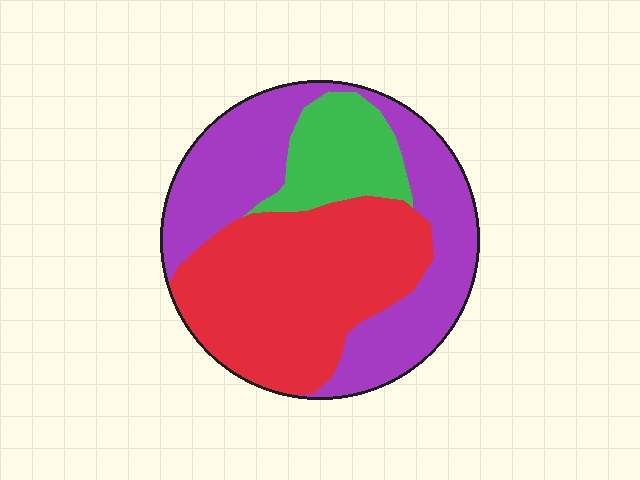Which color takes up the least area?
Green, at roughly 15%.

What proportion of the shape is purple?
Purple covers roughly 40% of the shape.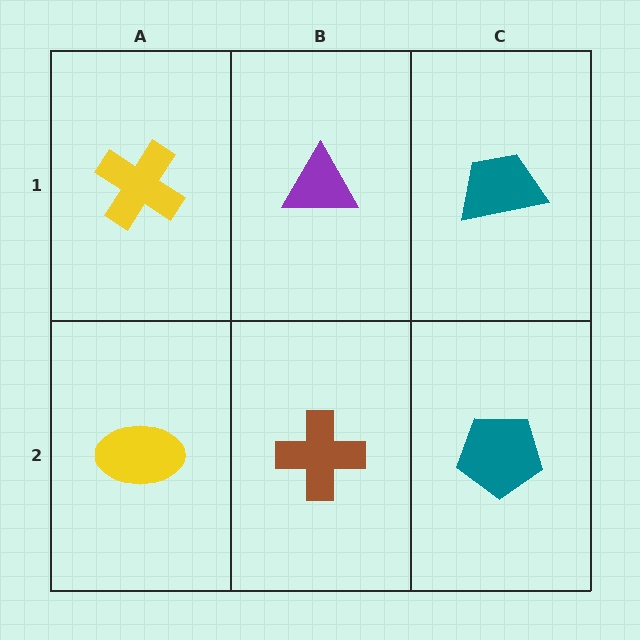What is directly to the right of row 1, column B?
A teal trapezoid.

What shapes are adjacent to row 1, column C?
A teal pentagon (row 2, column C), a purple triangle (row 1, column B).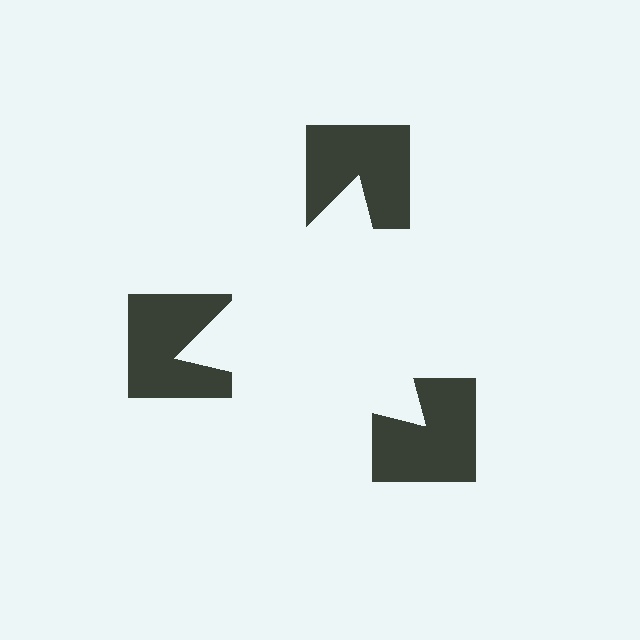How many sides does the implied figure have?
3 sides.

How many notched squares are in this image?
There are 3 — one at each vertex of the illusory triangle.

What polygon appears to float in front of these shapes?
An illusory triangle — its edges are inferred from the aligned wedge cuts in the notched squares, not physically drawn.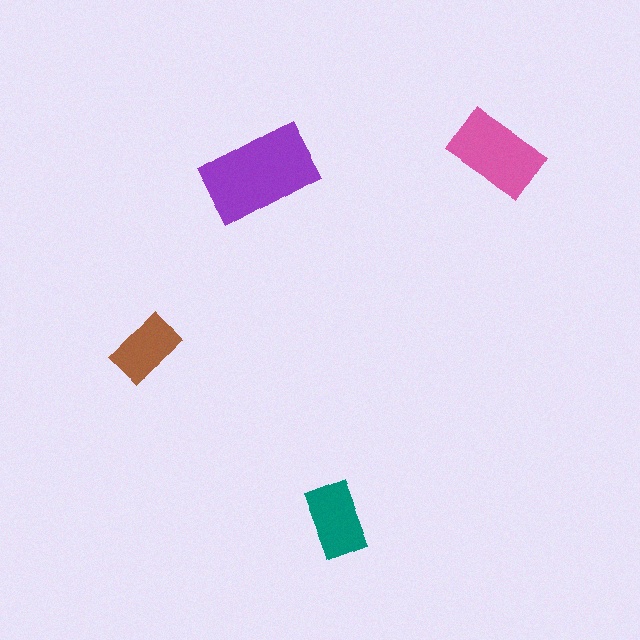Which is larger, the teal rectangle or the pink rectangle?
The pink one.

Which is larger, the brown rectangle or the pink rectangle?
The pink one.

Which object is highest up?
The pink rectangle is topmost.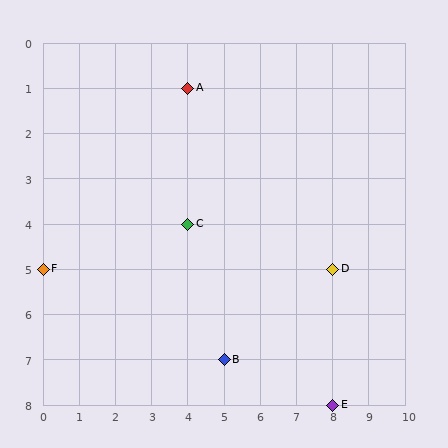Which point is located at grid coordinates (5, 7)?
Point B is at (5, 7).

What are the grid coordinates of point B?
Point B is at grid coordinates (5, 7).